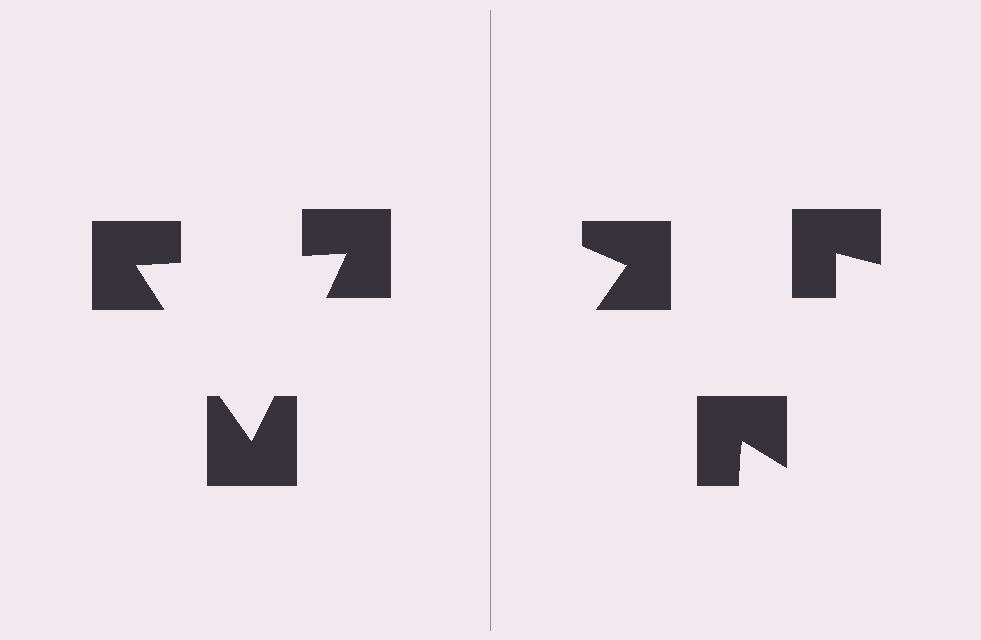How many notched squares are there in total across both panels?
6 — 3 on each side.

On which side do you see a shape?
An illusory triangle appears on the left side. On the right side the wedge cuts are rotated, so no coherent shape forms.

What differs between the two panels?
The notched squares are positioned identically on both sides; only the wedge orientations differ. On the left they align to a triangle; on the right they are misaligned.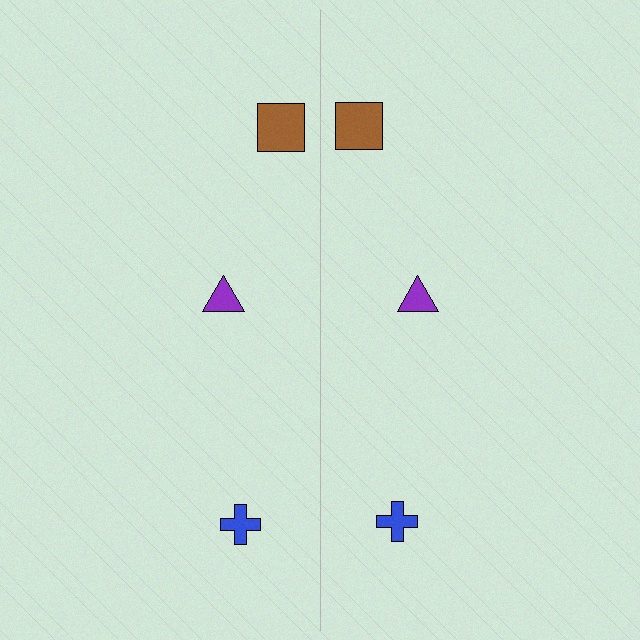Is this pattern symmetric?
Yes, this pattern has bilateral (reflection) symmetry.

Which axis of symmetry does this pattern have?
The pattern has a vertical axis of symmetry running through the center of the image.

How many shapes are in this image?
There are 6 shapes in this image.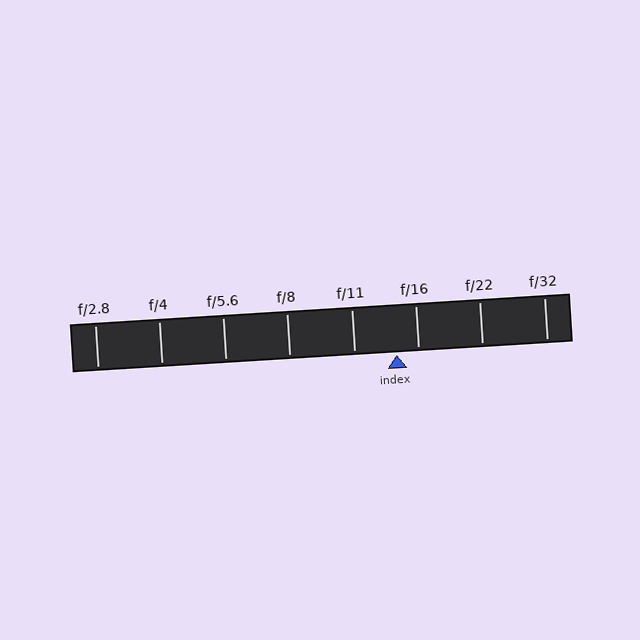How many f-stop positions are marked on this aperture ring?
There are 8 f-stop positions marked.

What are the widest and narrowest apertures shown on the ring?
The widest aperture shown is f/2.8 and the narrowest is f/32.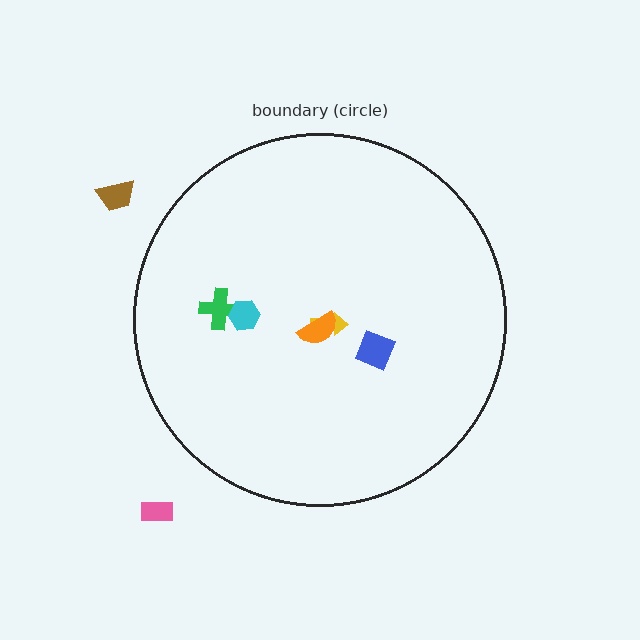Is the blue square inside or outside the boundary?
Inside.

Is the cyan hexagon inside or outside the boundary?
Inside.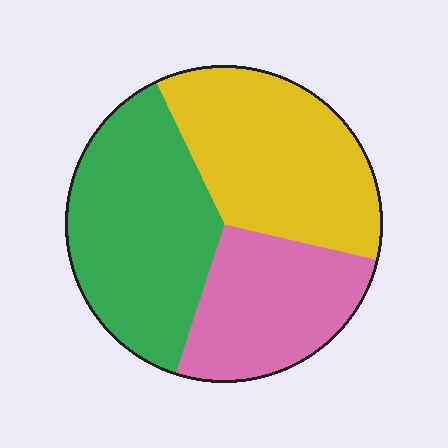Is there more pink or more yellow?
Yellow.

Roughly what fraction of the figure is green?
Green covers 38% of the figure.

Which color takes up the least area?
Pink, at roughly 25%.